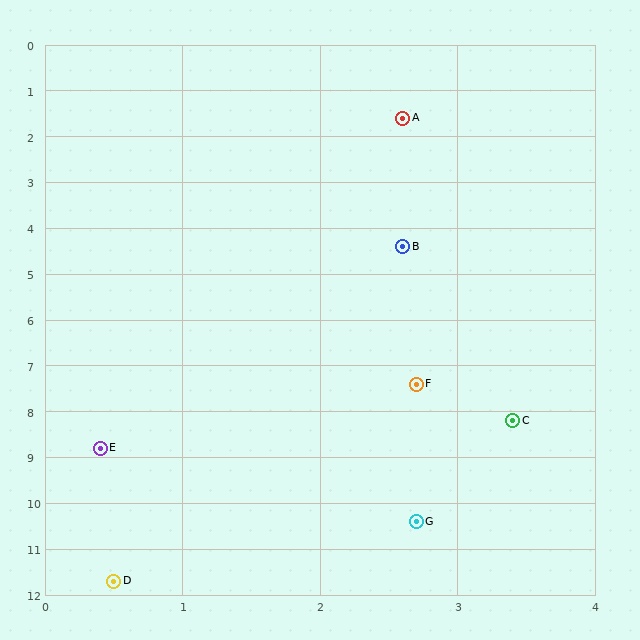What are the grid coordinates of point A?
Point A is at approximately (2.6, 1.6).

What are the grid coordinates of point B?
Point B is at approximately (2.6, 4.4).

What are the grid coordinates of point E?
Point E is at approximately (0.4, 8.8).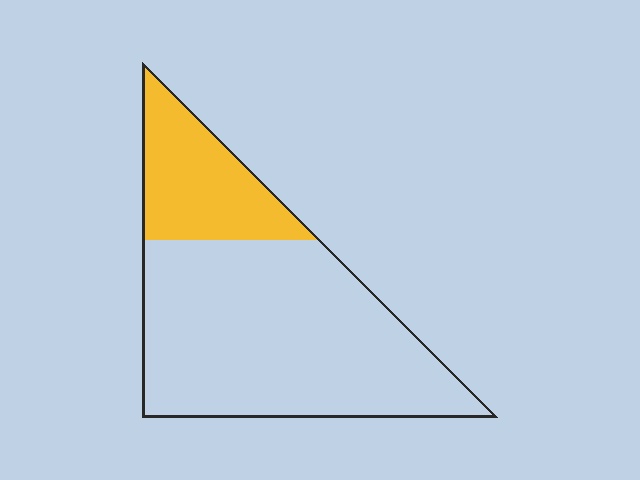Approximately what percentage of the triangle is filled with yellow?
Approximately 25%.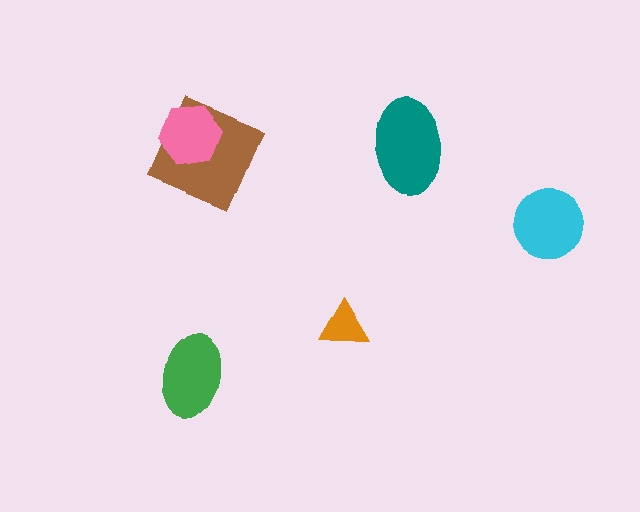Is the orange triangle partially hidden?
No, no other shape covers it.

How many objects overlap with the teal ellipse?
0 objects overlap with the teal ellipse.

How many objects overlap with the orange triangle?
0 objects overlap with the orange triangle.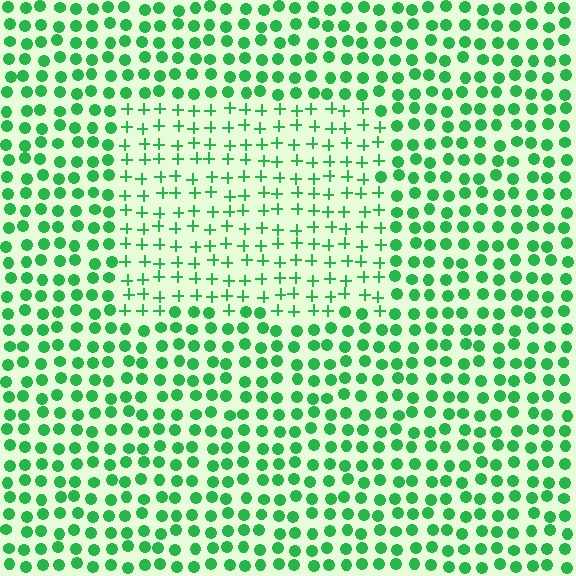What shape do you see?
I see a rectangle.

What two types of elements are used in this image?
The image uses plus signs inside the rectangle region and circles outside it.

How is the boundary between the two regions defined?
The boundary is defined by a change in element shape: plus signs inside vs. circles outside. All elements share the same color and spacing.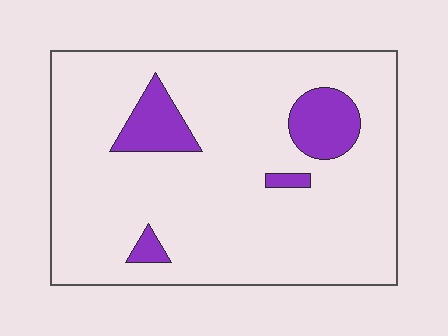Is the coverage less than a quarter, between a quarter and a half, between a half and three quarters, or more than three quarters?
Less than a quarter.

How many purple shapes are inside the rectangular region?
4.